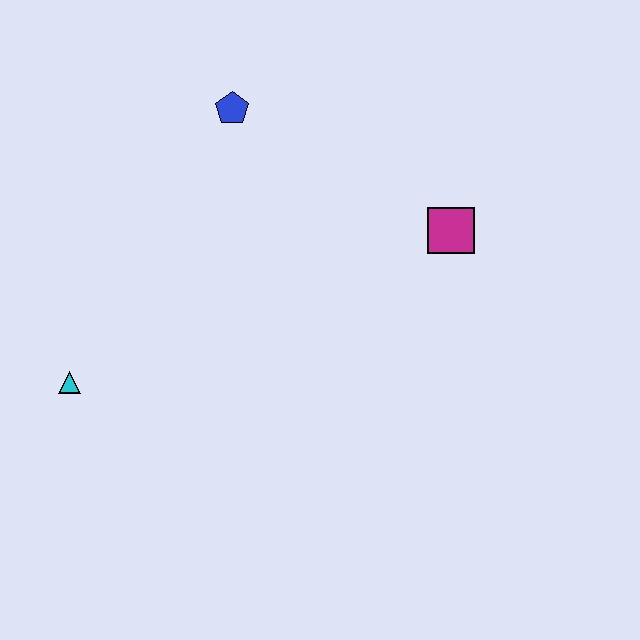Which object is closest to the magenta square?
The blue pentagon is closest to the magenta square.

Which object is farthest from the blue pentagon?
The cyan triangle is farthest from the blue pentagon.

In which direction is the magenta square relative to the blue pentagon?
The magenta square is to the right of the blue pentagon.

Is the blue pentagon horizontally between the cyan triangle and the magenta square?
Yes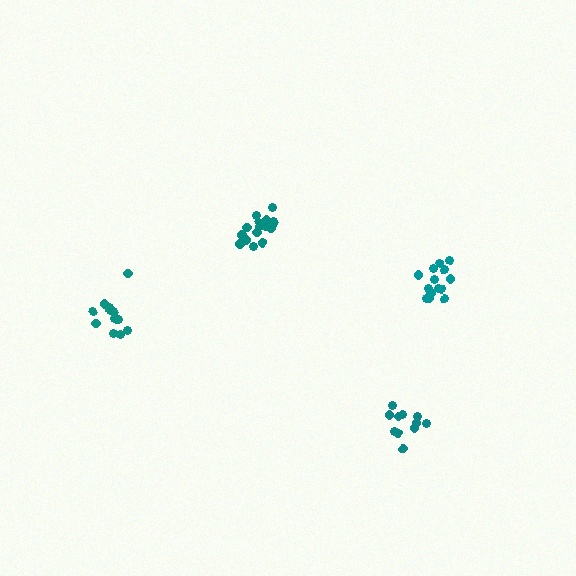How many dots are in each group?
Group 1: 17 dots, Group 2: 13 dots, Group 3: 14 dots, Group 4: 11 dots (55 total).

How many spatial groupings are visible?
There are 4 spatial groupings.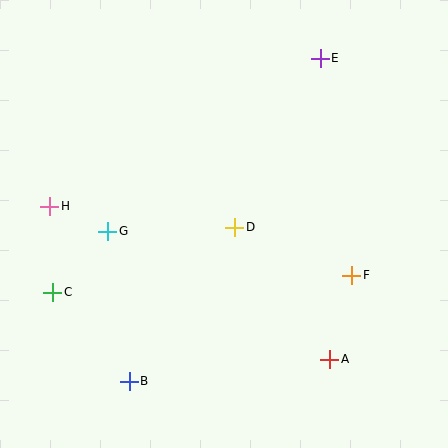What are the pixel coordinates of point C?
Point C is at (53, 292).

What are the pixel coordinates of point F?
Point F is at (352, 275).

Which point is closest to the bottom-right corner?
Point A is closest to the bottom-right corner.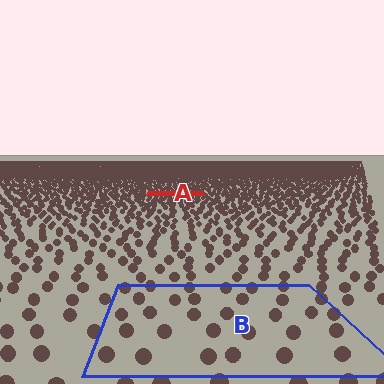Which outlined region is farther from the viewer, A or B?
Region A is farther from the viewer — the texture elements inside it appear smaller and more densely packed.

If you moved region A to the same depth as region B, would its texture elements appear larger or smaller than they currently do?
They would appear larger. At a closer depth, the same texture elements are projected at a bigger on-screen size.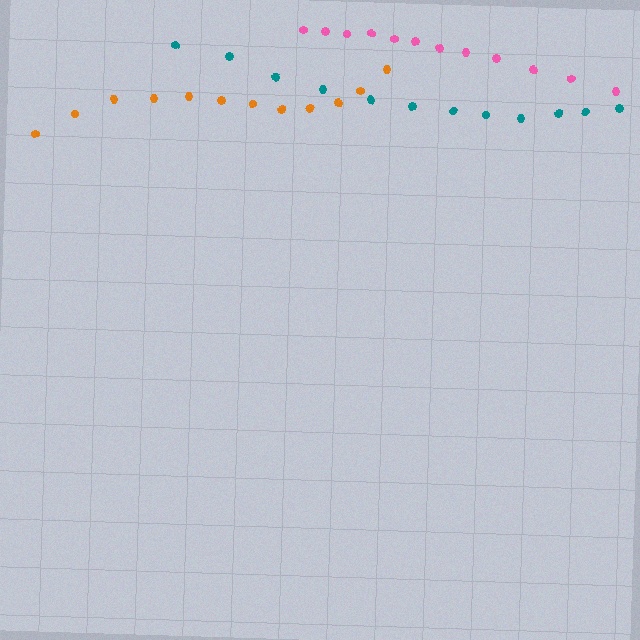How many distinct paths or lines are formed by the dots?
There are 3 distinct paths.